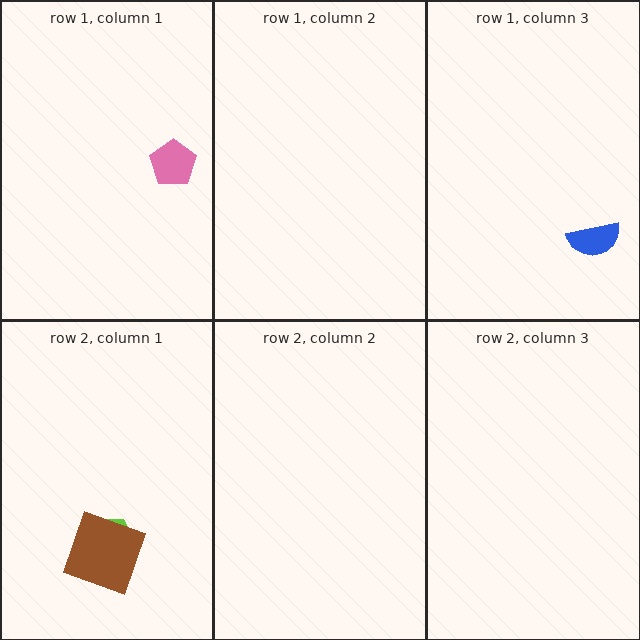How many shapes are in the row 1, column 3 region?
1.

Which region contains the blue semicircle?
The row 1, column 3 region.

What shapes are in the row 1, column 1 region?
The pink pentagon.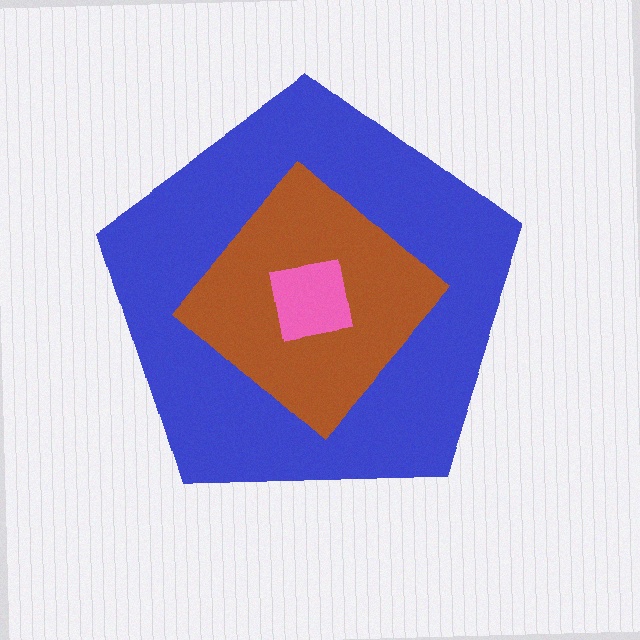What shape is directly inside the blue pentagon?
The brown diamond.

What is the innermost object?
The pink square.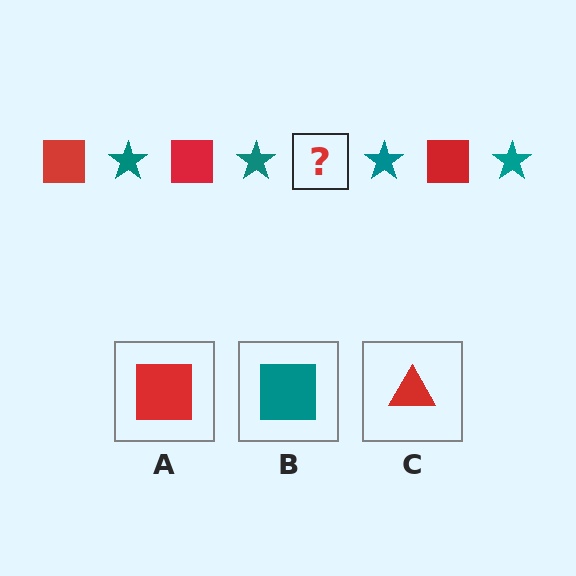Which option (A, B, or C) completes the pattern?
A.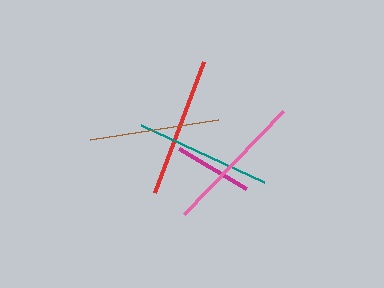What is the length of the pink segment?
The pink segment is approximately 143 pixels long.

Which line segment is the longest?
The pink line is the longest at approximately 143 pixels.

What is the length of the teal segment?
The teal segment is approximately 135 pixels long.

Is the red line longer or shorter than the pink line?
The pink line is longer than the red line.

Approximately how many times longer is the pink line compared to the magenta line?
The pink line is approximately 1.8 times the length of the magenta line.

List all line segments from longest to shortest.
From longest to shortest: pink, red, teal, brown, magenta.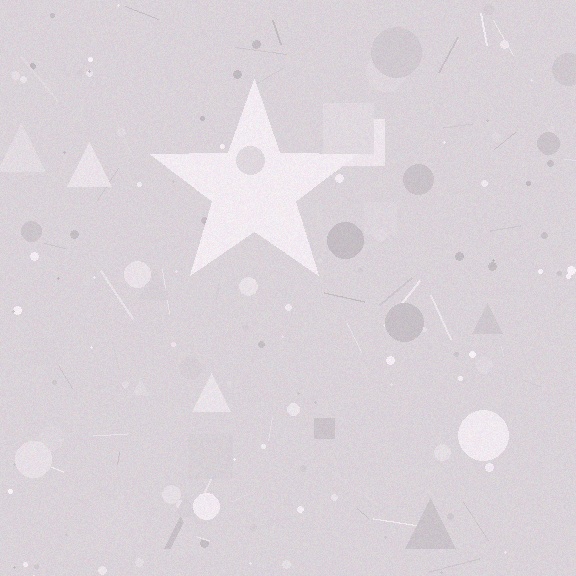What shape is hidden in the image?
A star is hidden in the image.